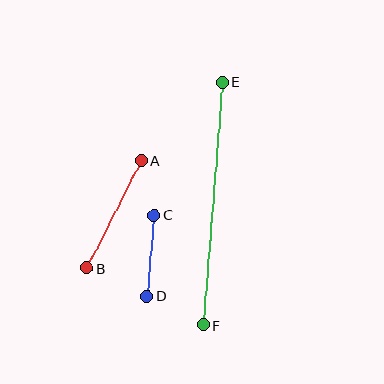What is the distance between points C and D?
The distance is approximately 81 pixels.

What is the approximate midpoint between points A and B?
The midpoint is at approximately (114, 214) pixels.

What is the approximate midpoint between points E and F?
The midpoint is at approximately (213, 203) pixels.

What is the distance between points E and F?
The distance is approximately 244 pixels.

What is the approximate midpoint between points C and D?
The midpoint is at approximately (151, 256) pixels.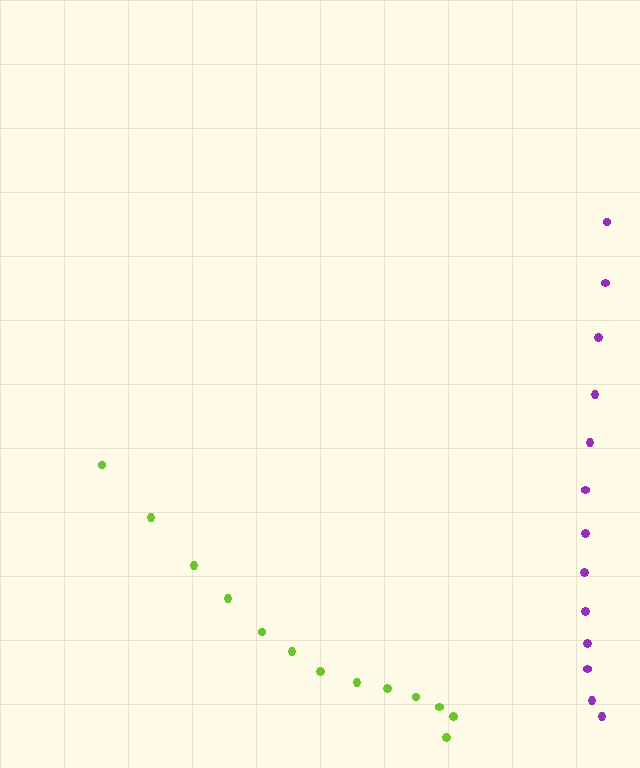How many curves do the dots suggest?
There are 2 distinct paths.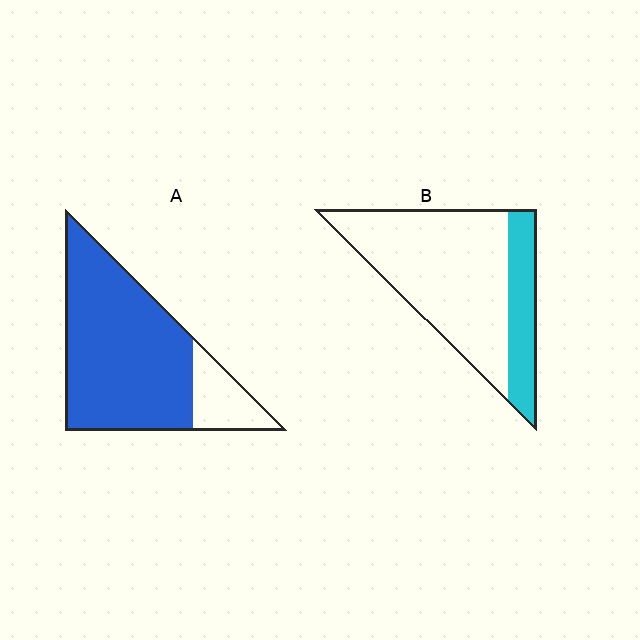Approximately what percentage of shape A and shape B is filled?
A is approximately 80% and B is approximately 25%.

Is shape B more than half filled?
No.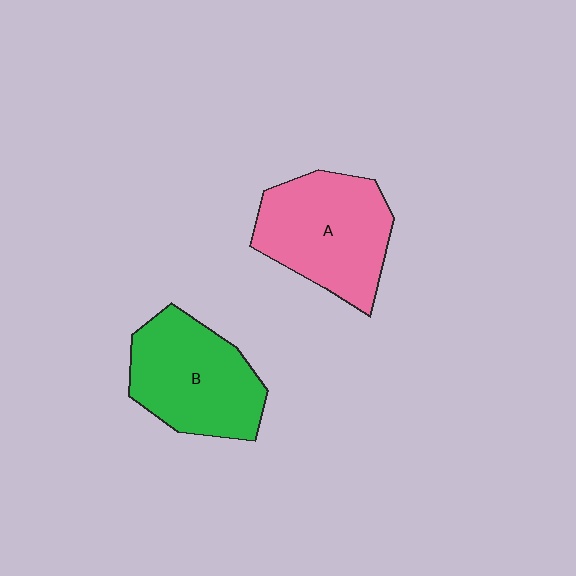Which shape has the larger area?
Shape A (pink).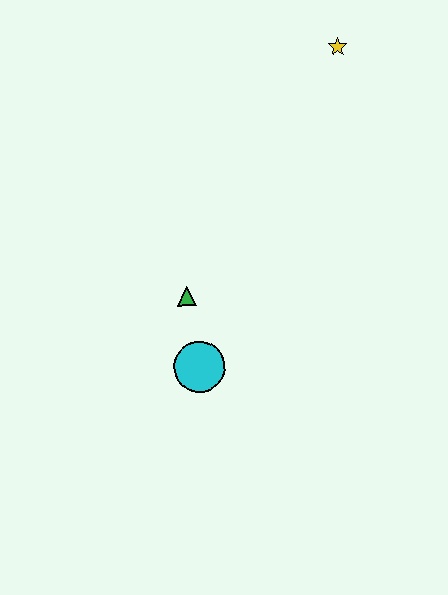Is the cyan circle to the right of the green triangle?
Yes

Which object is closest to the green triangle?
The cyan circle is closest to the green triangle.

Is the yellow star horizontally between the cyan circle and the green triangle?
No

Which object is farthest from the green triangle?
The yellow star is farthest from the green triangle.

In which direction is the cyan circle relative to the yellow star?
The cyan circle is below the yellow star.